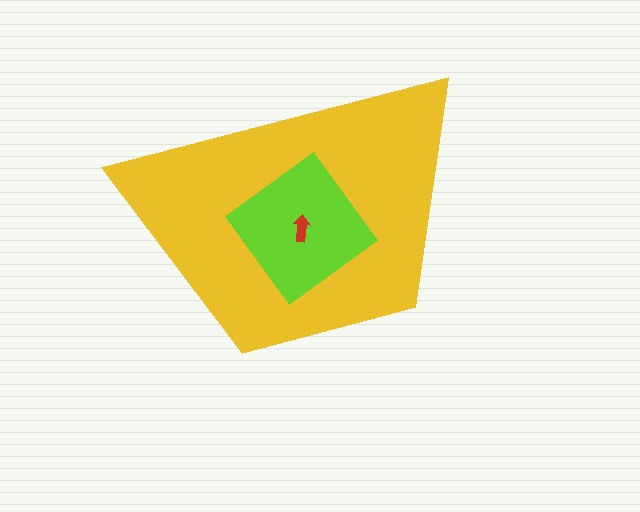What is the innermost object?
The red arrow.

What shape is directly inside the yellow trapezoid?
The lime diamond.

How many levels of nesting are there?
3.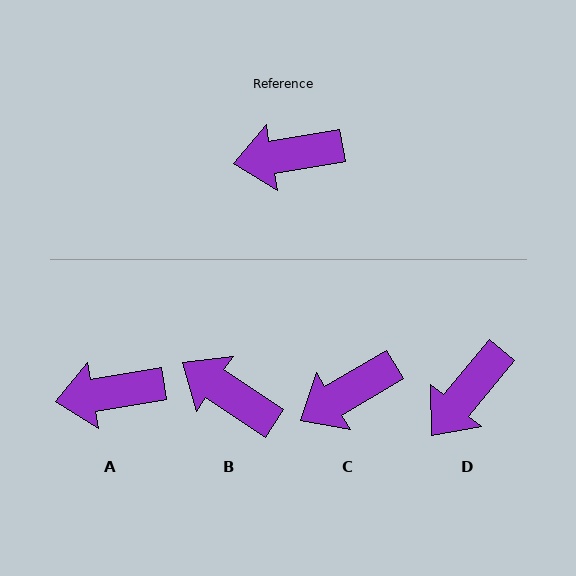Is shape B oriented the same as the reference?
No, it is off by about 43 degrees.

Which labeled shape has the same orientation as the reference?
A.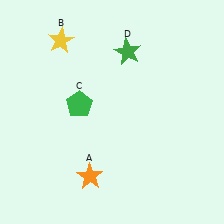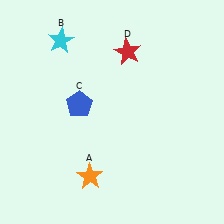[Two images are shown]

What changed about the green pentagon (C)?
In Image 1, C is green. In Image 2, it changed to blue.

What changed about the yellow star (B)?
In Image 1, B is yellow. In Image 2, it changed to cyan.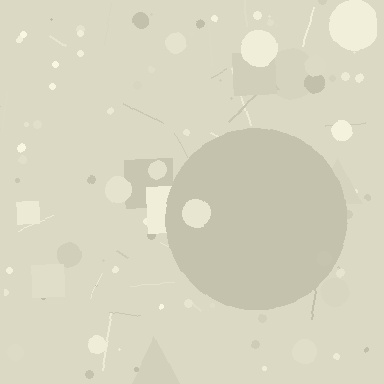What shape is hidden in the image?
A circle is hidden in the image.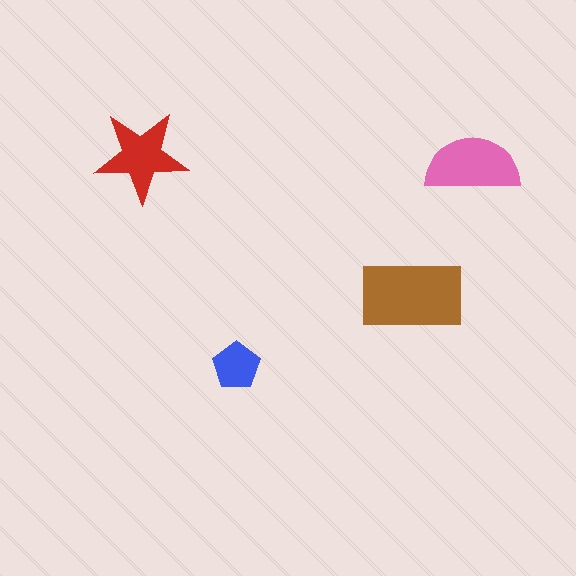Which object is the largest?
The brown rectangle.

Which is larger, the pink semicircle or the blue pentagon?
The pink semicircle.